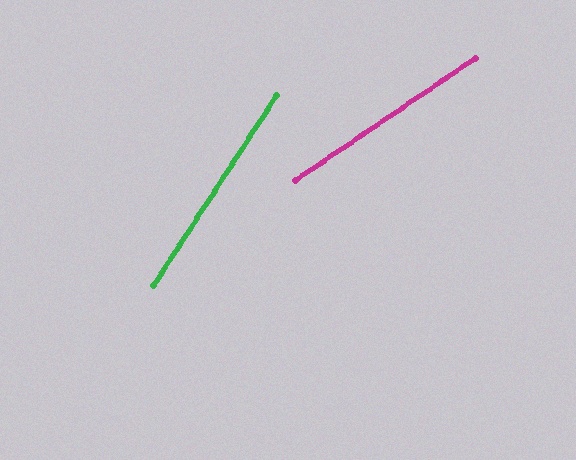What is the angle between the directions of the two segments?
Approximately 23 degrees.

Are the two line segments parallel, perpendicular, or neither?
Neither parallel nor perpendicular — they differ by about 23°.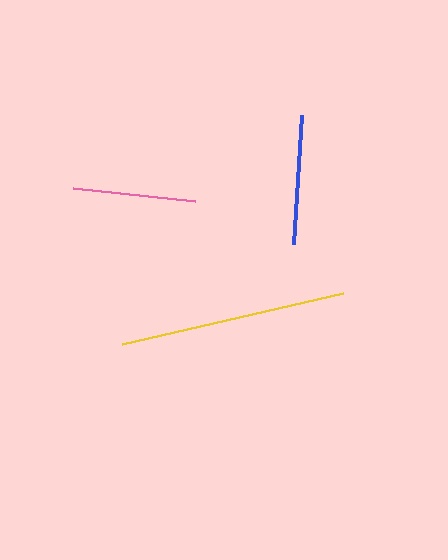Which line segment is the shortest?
The pink line is the shortest at approximately 123 pixels.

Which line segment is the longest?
The yellow line is the longest at approximately 226 pixels.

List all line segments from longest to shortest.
From longest to shortest: yellow, blue, pink.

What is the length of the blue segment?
The blue segment is approximately 129 pixels long.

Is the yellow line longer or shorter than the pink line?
The yellow line is longer than the pink line.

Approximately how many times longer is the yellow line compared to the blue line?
The yellow line is approximately 1.7 times the length of the blue line.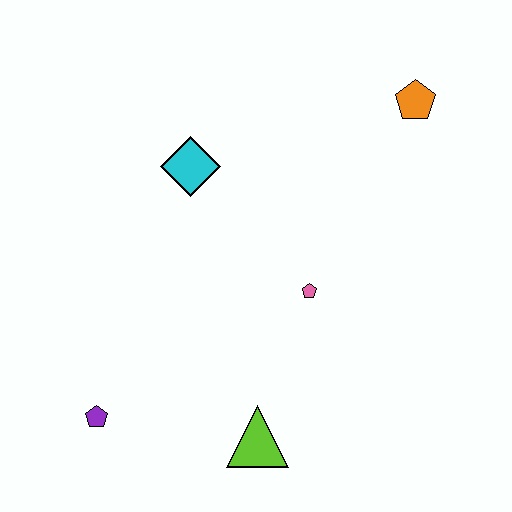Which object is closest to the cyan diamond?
The pink pentagon is closest to the cyan diamond.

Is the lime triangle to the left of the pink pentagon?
Yes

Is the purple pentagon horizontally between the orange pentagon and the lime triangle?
No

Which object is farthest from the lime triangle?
The orange pentagon is farthest from the lime triangle.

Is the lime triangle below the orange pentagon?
Yes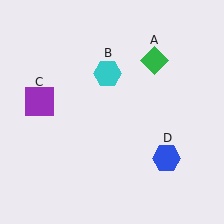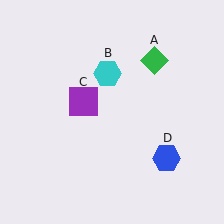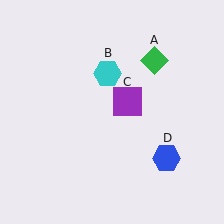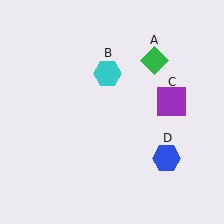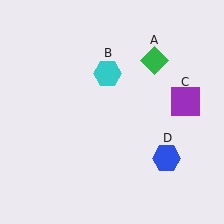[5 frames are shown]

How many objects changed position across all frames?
1 object changed position: purple square (object C).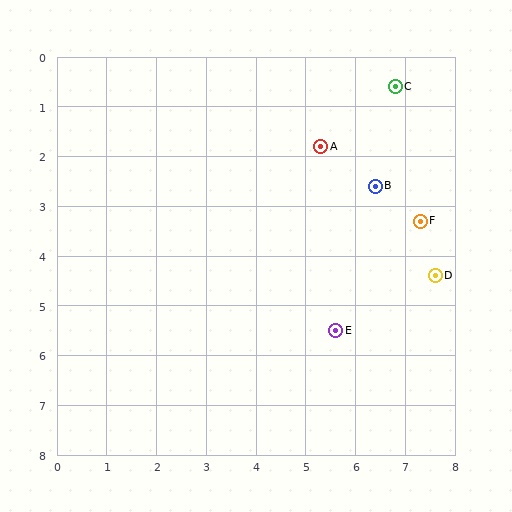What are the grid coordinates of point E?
Point E is at approximately (5.6, 5.5).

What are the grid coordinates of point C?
Point C is at approximately (6.8, 0.6).